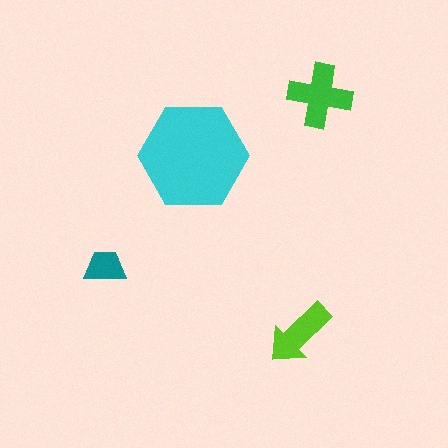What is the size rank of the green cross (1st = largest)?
2nd.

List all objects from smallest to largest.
The teal trapezoid, the lime arrow, the green cross, the cyan hexagon.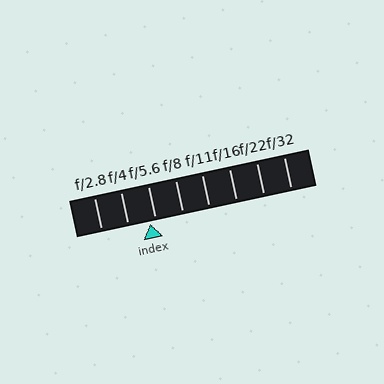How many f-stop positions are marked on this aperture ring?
There are 8 f-stop positions marked.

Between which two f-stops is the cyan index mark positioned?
The index mark is between f/4 and f/5.6.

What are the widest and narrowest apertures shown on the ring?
The widest aperture shown is f/2.8 and the narrowest is f/32.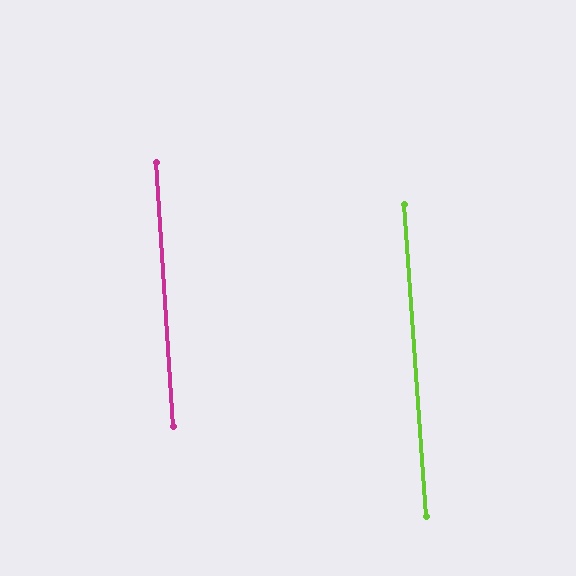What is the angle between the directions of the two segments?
Approximately 0 degrees.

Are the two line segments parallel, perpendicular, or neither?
Parallel — their directions differ by only 0.3°.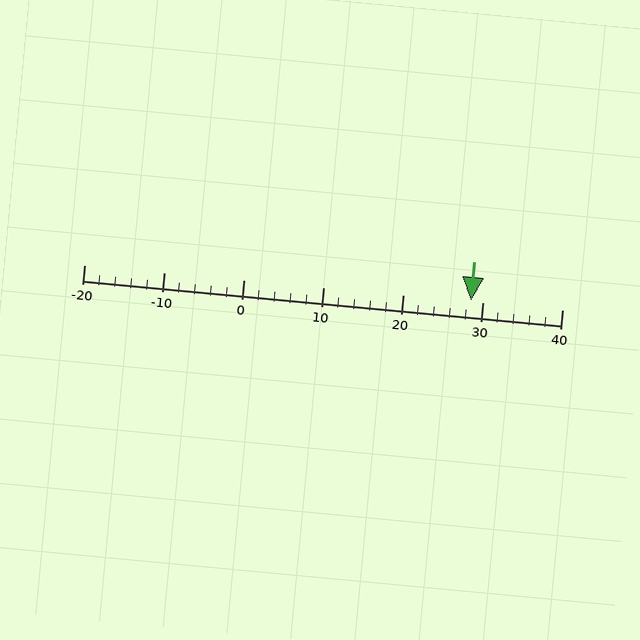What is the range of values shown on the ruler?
The ruler shows values from -20 to 40.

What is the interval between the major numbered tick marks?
The major tick marks are spaced 10 units apart.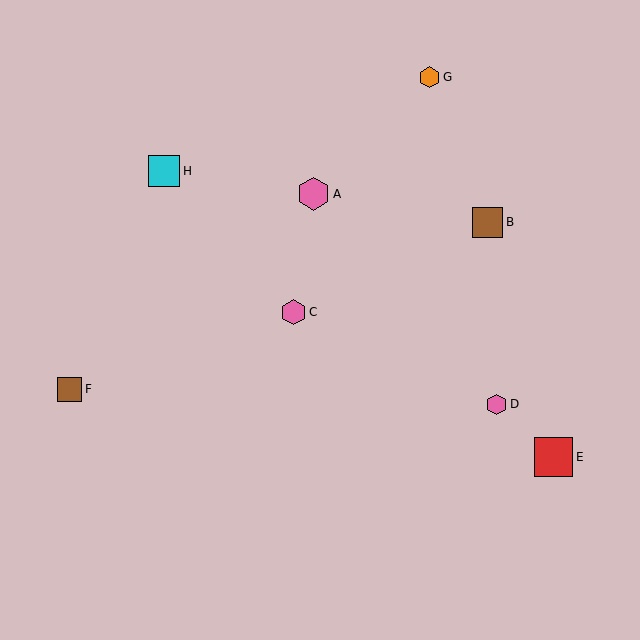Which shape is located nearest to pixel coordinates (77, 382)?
The brown square (labeled F) at (70, 389) is nearest to that location.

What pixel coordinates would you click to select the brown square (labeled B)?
Click at (488, 222) to select the brown square B.